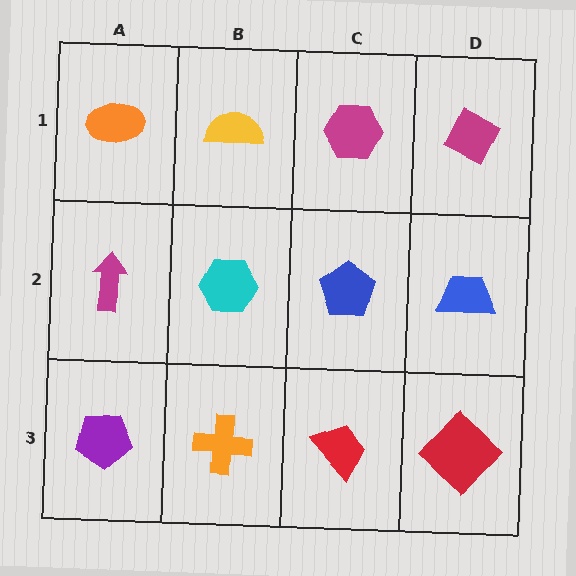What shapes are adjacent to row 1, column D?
A blue trapezoid (row 2, column D), a magenta hexagon (row 1, column C).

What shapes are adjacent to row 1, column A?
A magenta arrow (row 2, column A), a yellow semicircle (row 1, column B).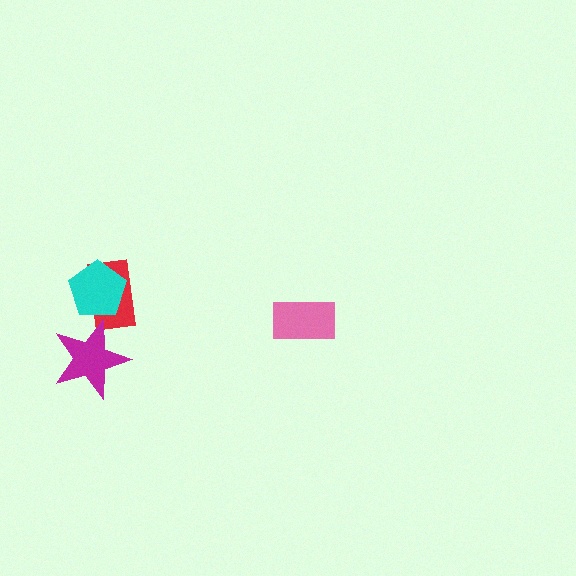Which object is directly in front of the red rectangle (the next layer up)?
The cyan pentagon is directly in front of the red rectangle.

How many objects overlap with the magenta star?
1 object overlaps with the magenta star.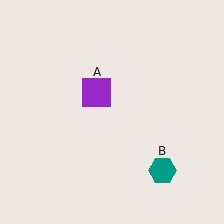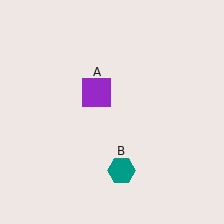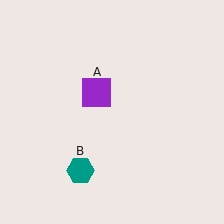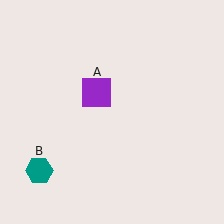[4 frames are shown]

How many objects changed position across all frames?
1 object changed position: teal hexagon (object B).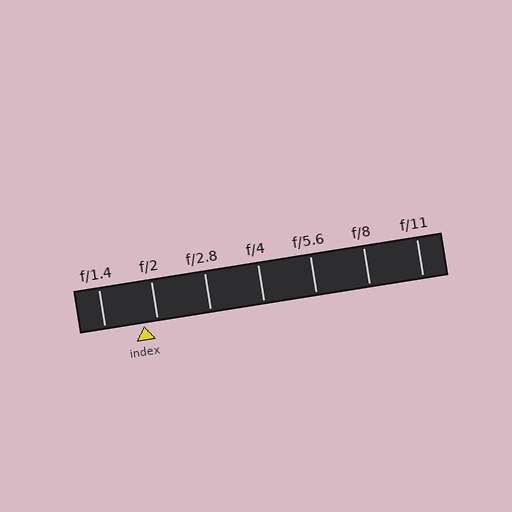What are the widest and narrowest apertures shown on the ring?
The widest aperture shown is f/1.4 and the narrowest is f/11.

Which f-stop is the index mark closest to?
The index mark is closest to f/2.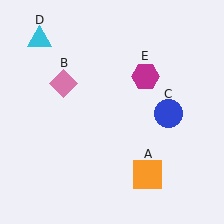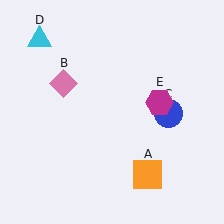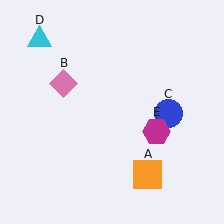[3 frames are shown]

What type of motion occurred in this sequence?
The magenta hexagon (object E) rotated clockwise around the center of the scene.